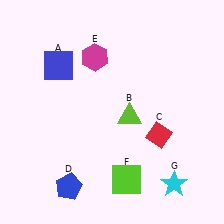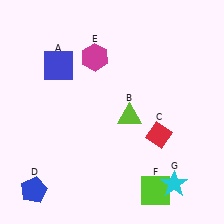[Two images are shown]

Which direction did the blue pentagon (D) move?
The blue pentagon (D) moved left.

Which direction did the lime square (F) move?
The lime square (F) moved right.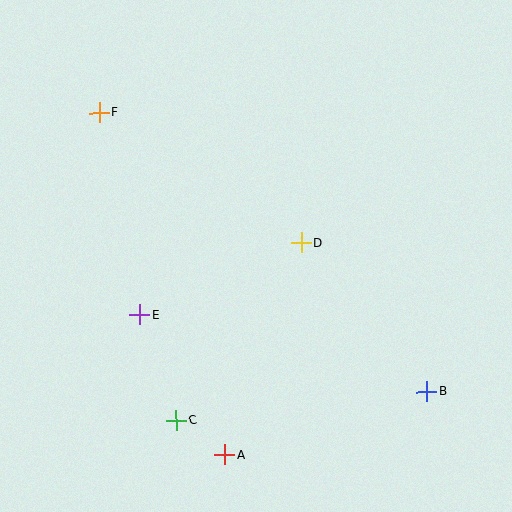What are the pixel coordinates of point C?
Point C is at (176, 421).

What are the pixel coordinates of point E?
Point E is at (140, 315).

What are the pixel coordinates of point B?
Point B is at (427, 392).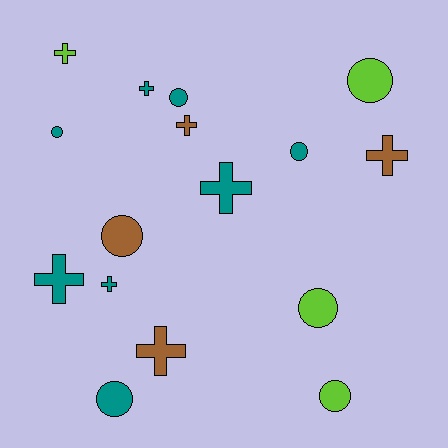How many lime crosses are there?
There is 1 lime cross.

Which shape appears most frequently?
Circle, with 8 objects.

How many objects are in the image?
There are 16 objects.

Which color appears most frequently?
Teal, with 8 objects.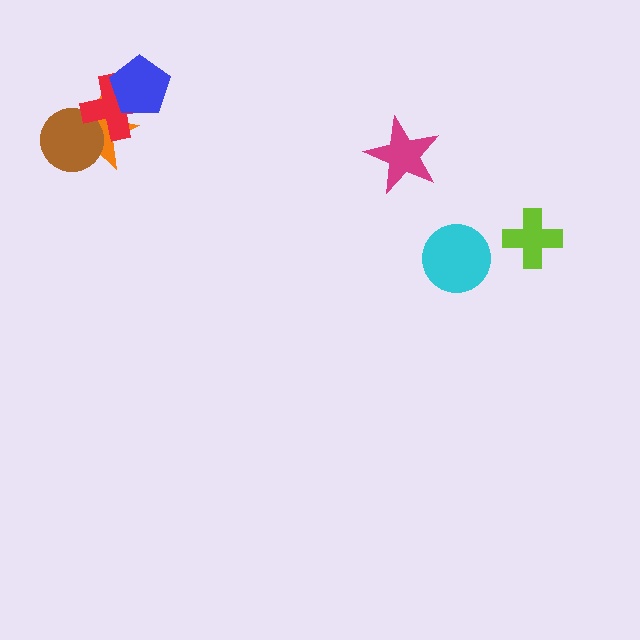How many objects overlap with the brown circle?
2 objects overlap with the brown circle.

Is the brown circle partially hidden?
Yes, it is partially covered by another shape.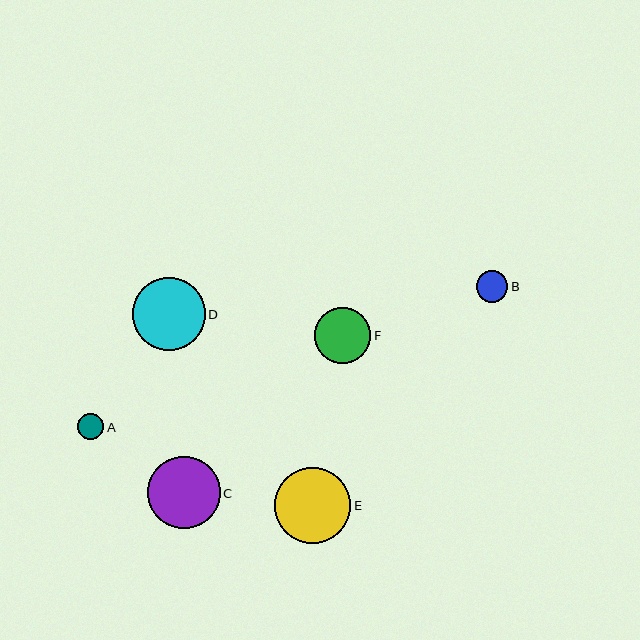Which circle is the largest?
Circle E is the largest with a size of approximately 76 pixels.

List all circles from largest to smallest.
From largest to smallest: E, D, C, F, B, A.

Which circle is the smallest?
Circle A is the smallest with a size of approximately 26 pixels.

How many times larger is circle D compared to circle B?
Circle D is approximately 2.3 times the size of circle B.